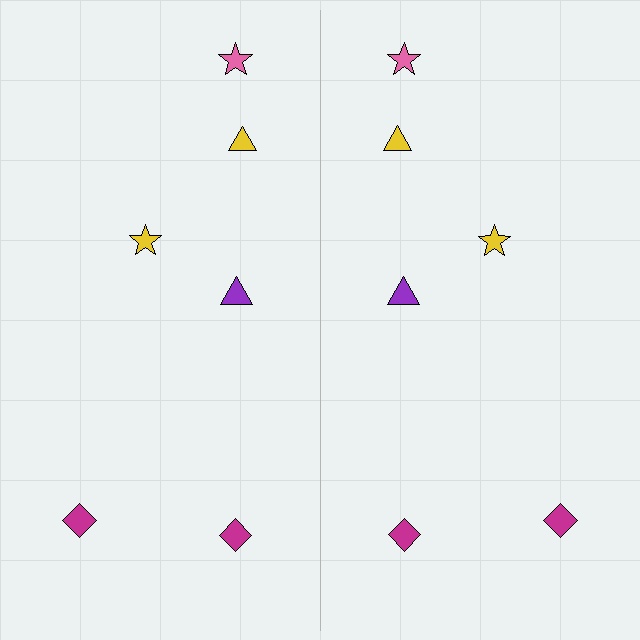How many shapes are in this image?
There are 12 shapes in this image.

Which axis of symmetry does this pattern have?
The pattern has a vertical axis of symmetry running through the center of the image.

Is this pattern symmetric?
Yes, this pattern has bilateral (reflection) symmetry.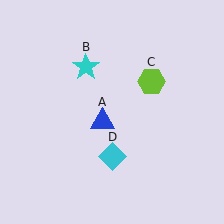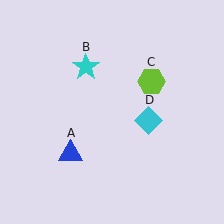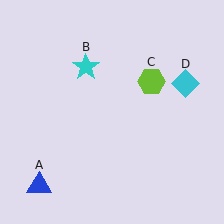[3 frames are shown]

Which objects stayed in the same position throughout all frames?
Cyan star (object B) and lime hexagon (object C) remained stationary.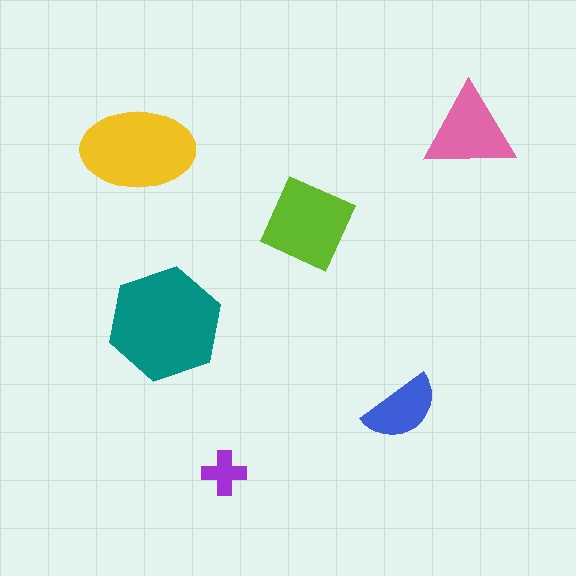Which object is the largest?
The teal hexagon.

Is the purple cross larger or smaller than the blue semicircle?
Smaller.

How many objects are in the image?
There are 6 objects in the image.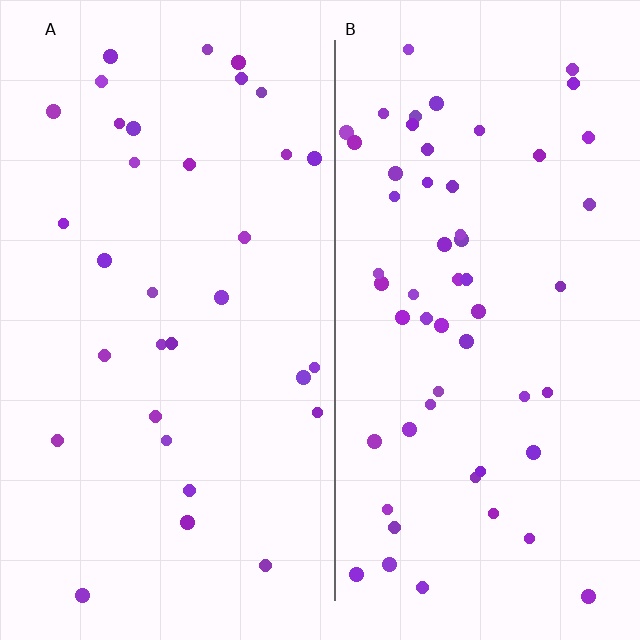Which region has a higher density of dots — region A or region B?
B (the right).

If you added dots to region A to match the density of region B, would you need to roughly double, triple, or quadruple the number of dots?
Approximately double.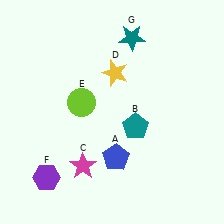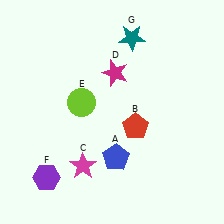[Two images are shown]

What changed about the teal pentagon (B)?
In Image 1, B is teal. In Image 2, it changed to red.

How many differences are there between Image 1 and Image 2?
There are 2 differences between the two images.